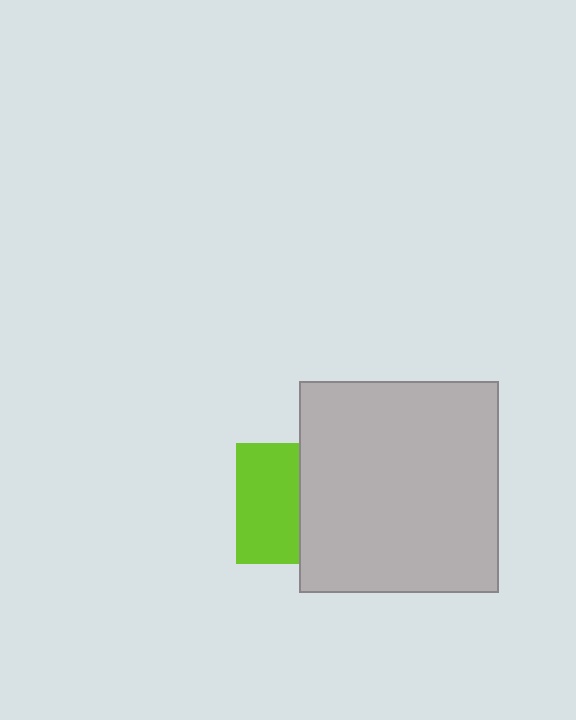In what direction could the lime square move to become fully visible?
The lime square could move left. That would shift it out from behind the light gray rectangle entirely.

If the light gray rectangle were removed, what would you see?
You would see the complete lime square.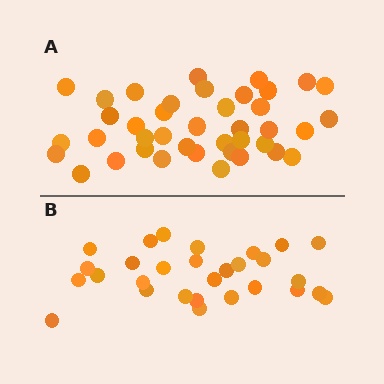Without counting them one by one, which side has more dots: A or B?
Region A (the top region) has more dots.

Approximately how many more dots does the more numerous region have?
Region A has roughly 12 or so more dots than region B.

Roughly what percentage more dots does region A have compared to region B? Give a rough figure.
About 40% more.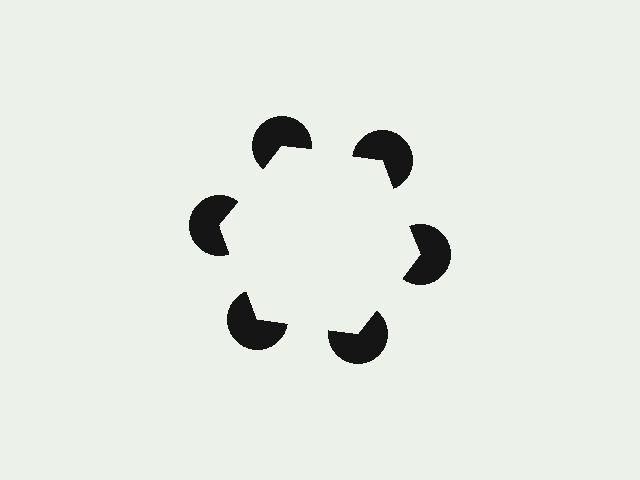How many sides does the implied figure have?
6 sides.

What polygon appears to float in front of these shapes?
An illusory hexagon — its edges are inferred from the aligned wedge cuts in the pac-man discs, not physically drawn.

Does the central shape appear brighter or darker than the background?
It typically appears slightly brighter than the background, even though no actual brightness change is drawn.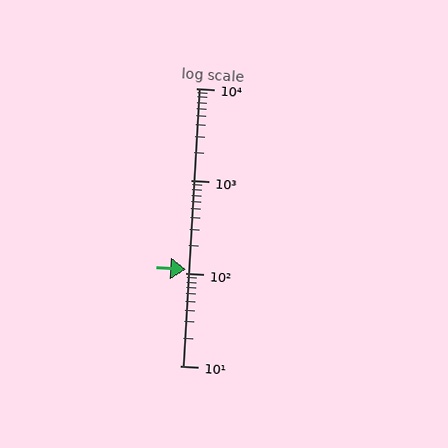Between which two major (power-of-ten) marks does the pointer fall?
The pointer is between 100 and 1000.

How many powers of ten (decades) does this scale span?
The scale spans 3 decades, from 10 to 10000.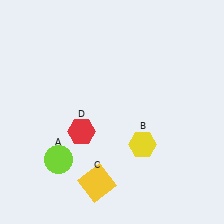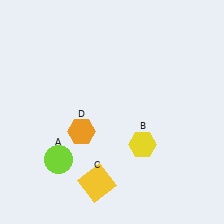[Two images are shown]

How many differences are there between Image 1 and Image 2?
There is 1 difference between the two images.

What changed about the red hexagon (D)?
In Image 1, D is red. In Image 2, it changed to orange.